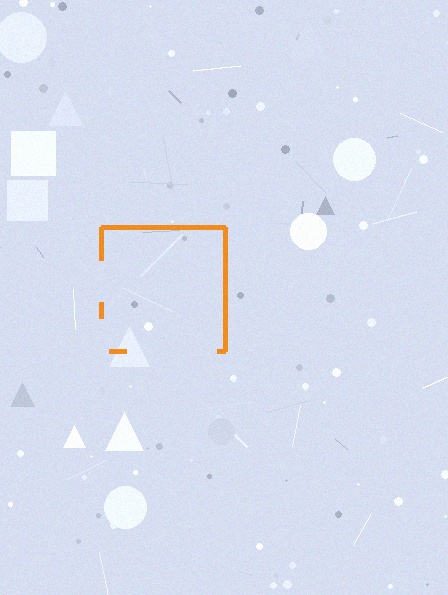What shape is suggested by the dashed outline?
The dashed outline suggests a square.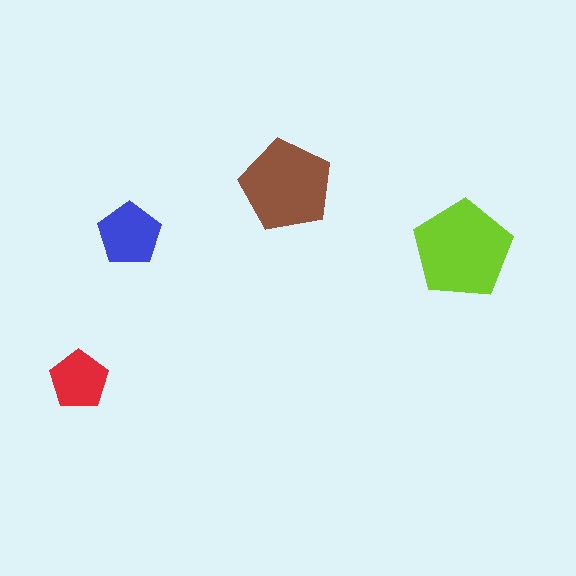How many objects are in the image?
There are 4 objects in the image.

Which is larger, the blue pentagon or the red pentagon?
The blue one.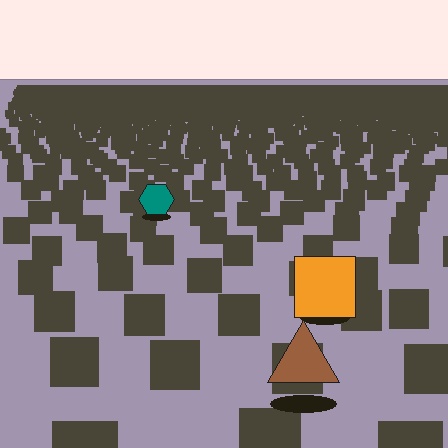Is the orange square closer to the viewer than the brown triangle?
No. The brown triangle is closer — you can tell from the texture gradient: the ground texture is coarser near it.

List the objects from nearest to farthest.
From nearest to farthest: the brown triangle, the orange square, the teal hexagon.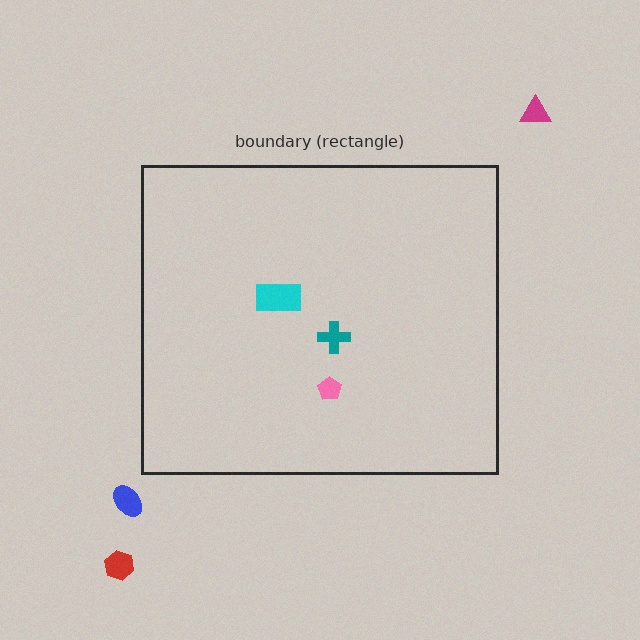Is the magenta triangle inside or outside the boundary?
Outside.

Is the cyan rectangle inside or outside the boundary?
Inside.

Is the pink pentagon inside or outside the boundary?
Inside.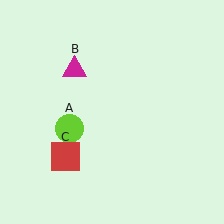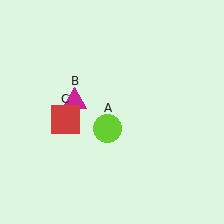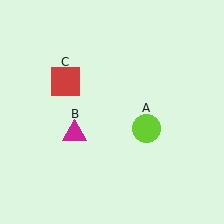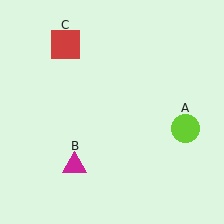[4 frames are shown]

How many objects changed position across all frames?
3 objects changed position: lime circle (object A), magenta triangle (object B), red square (object C).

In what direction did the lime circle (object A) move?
The lime circle (object A) moved right.